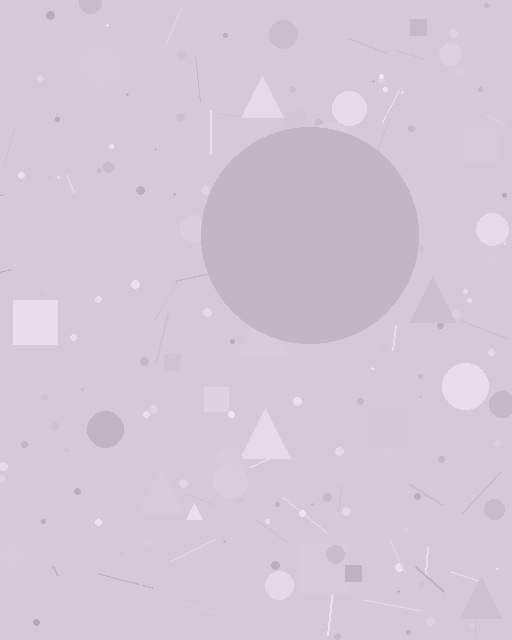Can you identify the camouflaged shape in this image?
The camouflaged shape is a circle.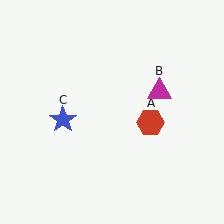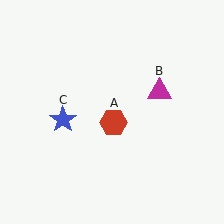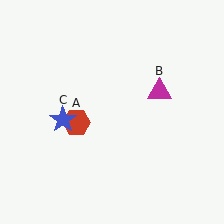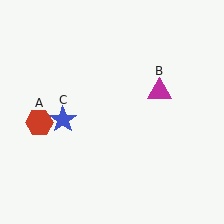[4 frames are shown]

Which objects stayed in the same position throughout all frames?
Magenta triangle (object B) and blue star (object C) remained stationary.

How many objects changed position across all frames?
1 object changed position: red hexagon (object A).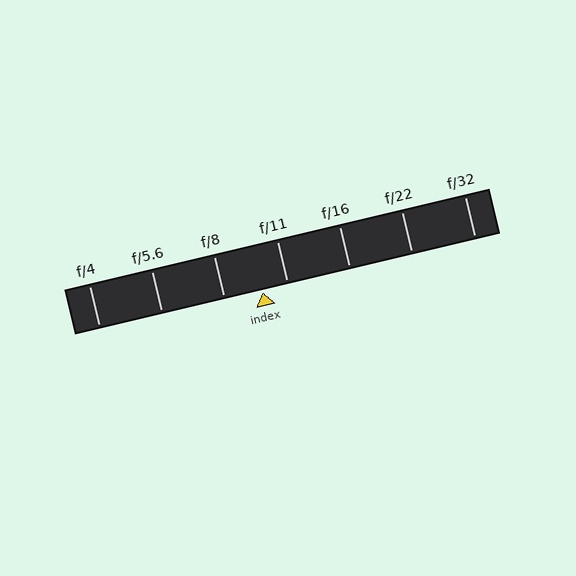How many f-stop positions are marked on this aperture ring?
There are 7 f-stop positions marked.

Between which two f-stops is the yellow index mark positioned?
The index mark is between f/8 and f/11.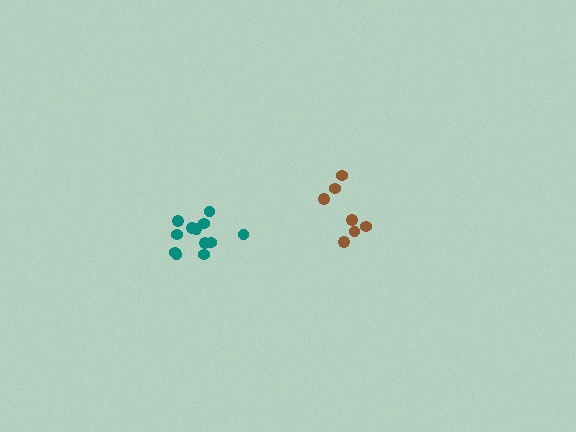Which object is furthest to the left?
The teal cluster is leftmost.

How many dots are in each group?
Group 1: 7 dots, Group 2: 12 dots (19 total).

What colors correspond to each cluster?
The clusters are colored: brown, teal.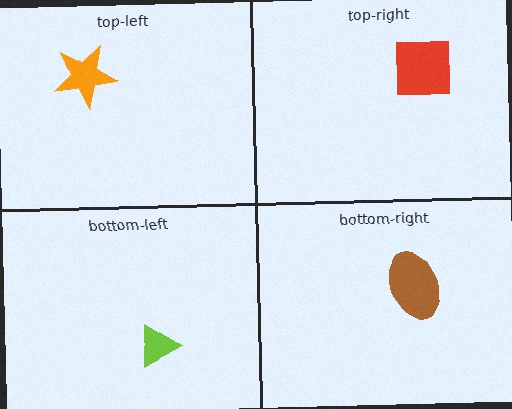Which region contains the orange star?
The top-left region.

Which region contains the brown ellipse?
The bottom-right region.